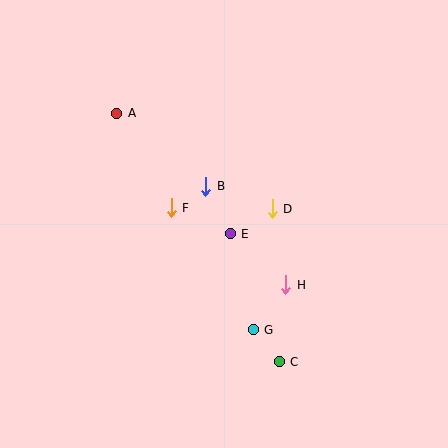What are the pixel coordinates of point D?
Point D is at (272, 209).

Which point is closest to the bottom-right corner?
Point C is closest to the bottom-right corner.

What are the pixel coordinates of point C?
Point C is at (279, 362).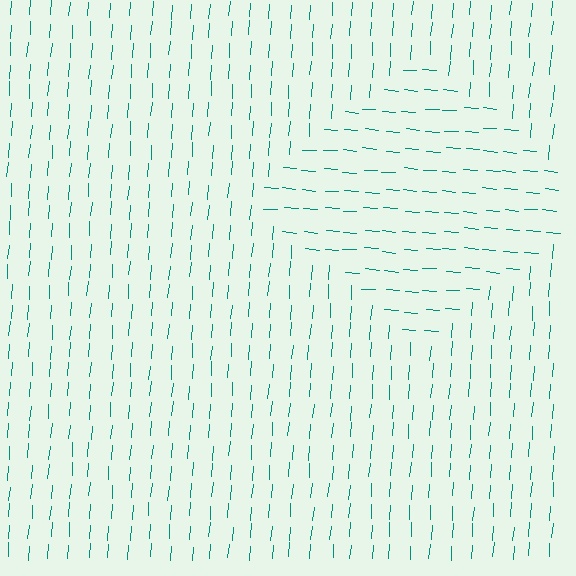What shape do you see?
I see a diamond.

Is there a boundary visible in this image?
Yes, there is a texture boundary formed by a change in line orientation.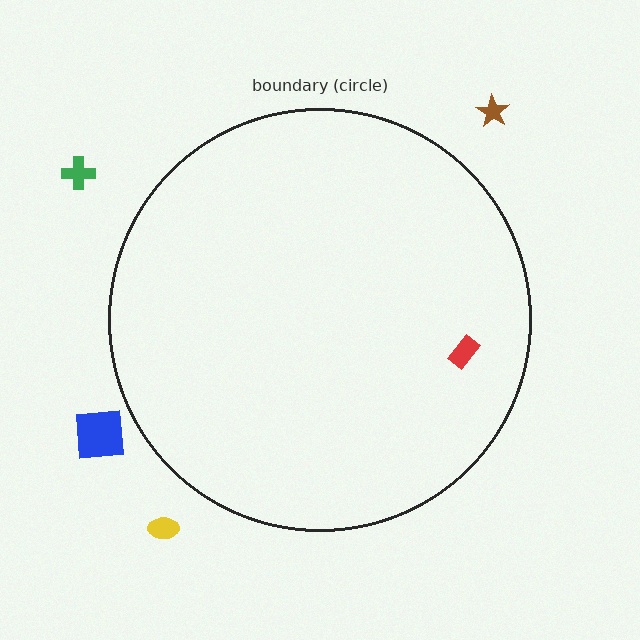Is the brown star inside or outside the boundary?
Outside.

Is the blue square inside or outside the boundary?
Outside.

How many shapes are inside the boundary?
1 inside, 4 outside.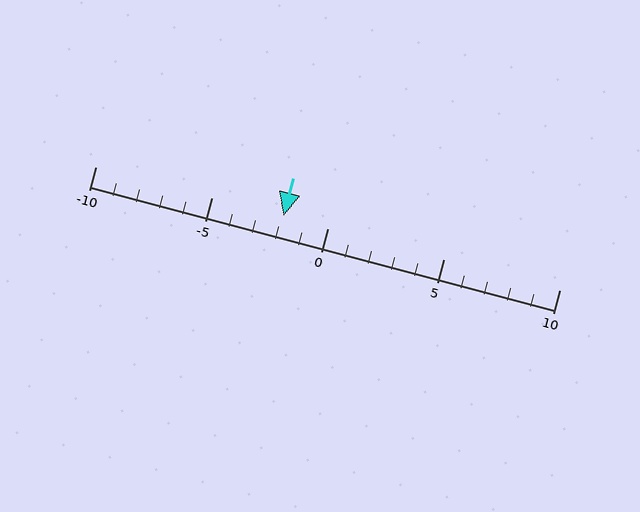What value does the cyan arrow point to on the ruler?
The cyan arrow points to approximately -2.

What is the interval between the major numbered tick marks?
The major tick marks are spaced 5 units apart.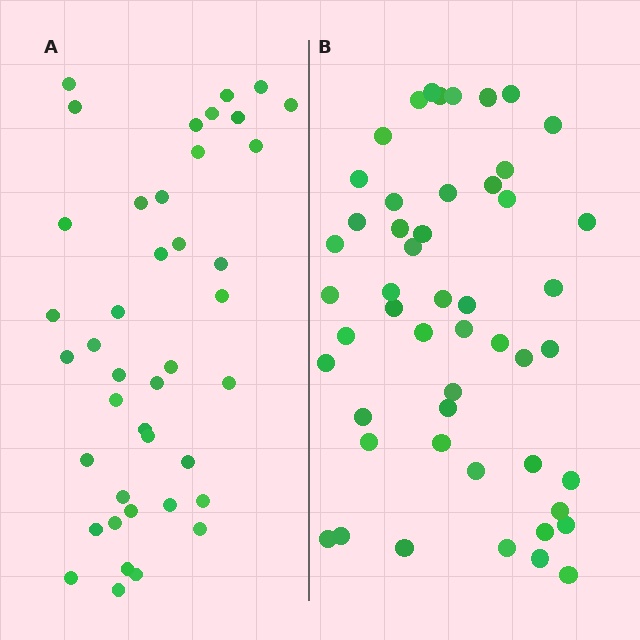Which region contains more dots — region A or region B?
Region B (the right region) has more dots.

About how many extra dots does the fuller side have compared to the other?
Region B has roughly 8 or so more dots than region A.